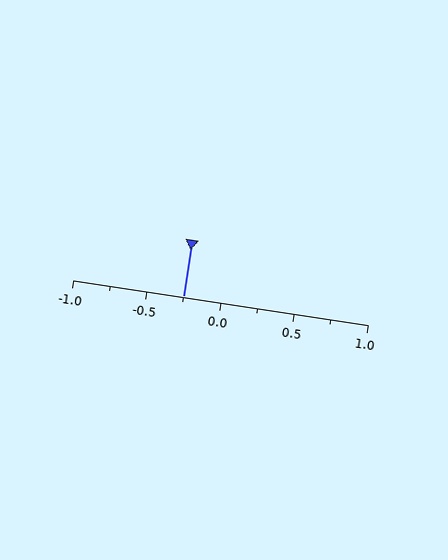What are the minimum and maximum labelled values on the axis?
The axis runs from -1.0 to 1.0.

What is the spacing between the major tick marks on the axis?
The major ticks are spaced 0.5 apart.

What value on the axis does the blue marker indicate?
The marker indicates approximately -0.25.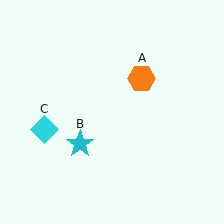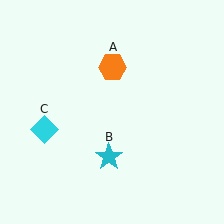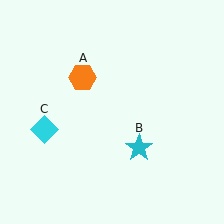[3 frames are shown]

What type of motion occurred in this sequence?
The orange hexagon (object A), cyan star (object B) rotated counterclockwise around the center of the scene.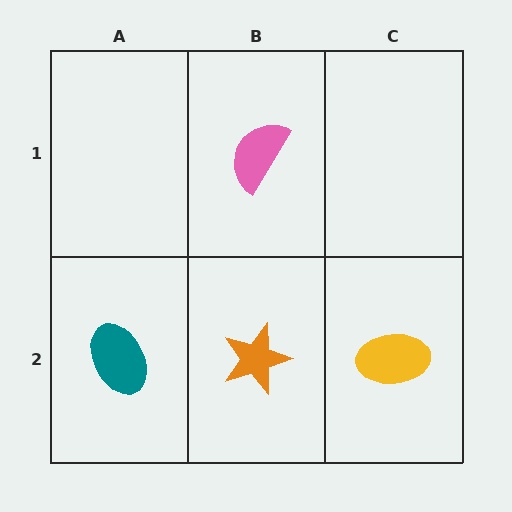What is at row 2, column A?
A teal ellipse.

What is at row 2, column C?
A yellow ellipse.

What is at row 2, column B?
An orange star.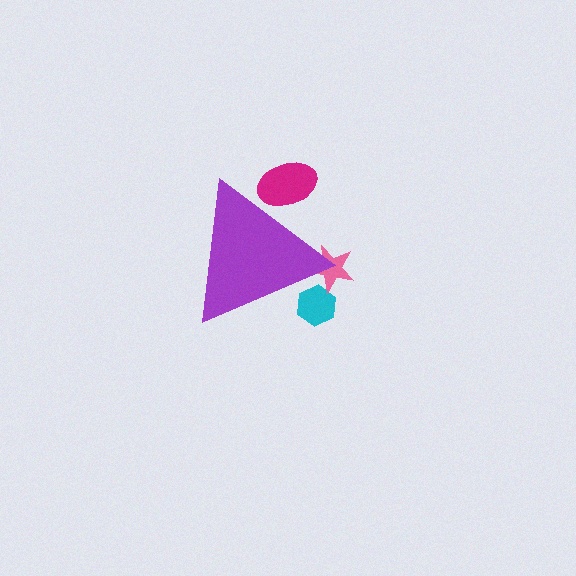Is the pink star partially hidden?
Yes, the pink star is partially hidden behind the purple triangle.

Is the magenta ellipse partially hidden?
Yes, the magenta ellipse is partially hidden behind the purple triangle.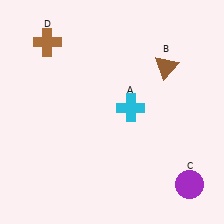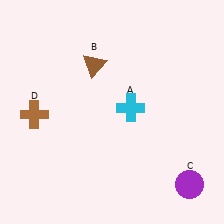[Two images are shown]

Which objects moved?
The objects that moved are: the brown triangle (B), the brown cross (D).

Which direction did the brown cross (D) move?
The brown cross (D) moved down.